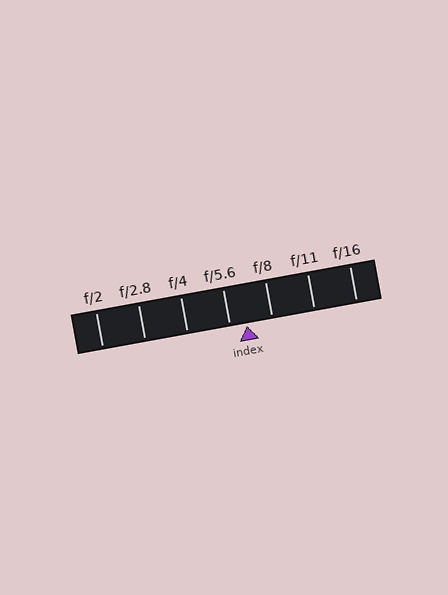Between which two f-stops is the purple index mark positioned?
The index mark is between f/5.6 and f/8.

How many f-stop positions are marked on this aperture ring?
There are 7 f-stop positions marked.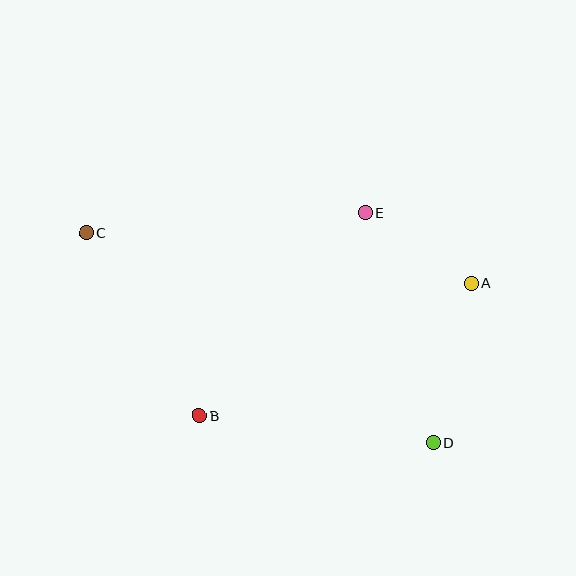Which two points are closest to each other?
Points A and E are closest to each other.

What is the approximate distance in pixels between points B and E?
The distance between B and E is approximately 262 pixels.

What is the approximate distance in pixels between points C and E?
The distance between C and E is approximately 280 pixels.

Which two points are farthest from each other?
Points C and D are farthest from each other.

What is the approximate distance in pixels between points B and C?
The distance between B and C is approximately 215 pixels.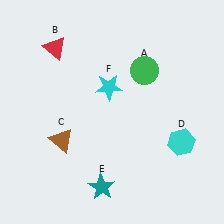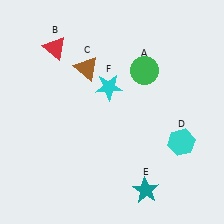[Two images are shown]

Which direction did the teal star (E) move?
The teal star (E) moved right.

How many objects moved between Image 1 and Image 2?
2 objects moved between the two images.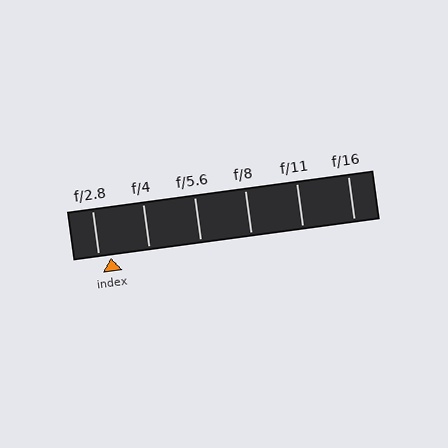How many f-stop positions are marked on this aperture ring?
There are 6 f-stop positions marked.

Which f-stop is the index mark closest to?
The index mark is closest to f/2.8.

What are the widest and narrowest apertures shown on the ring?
The widest aperture shown is f/2.8 and the narrowest is f/16.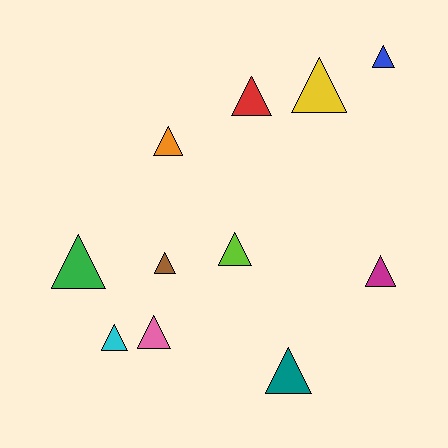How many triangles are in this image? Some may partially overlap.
There are 11 triangles.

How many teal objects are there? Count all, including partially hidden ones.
There is 1 teal object.